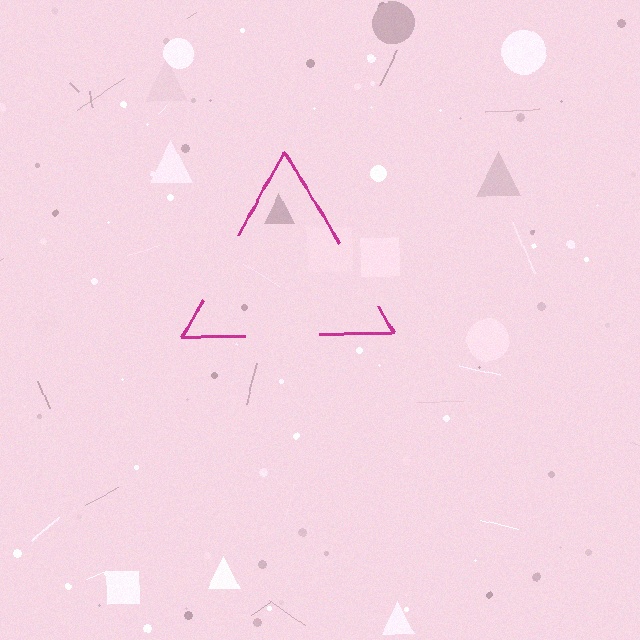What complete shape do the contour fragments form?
The contour fragments form a triangle.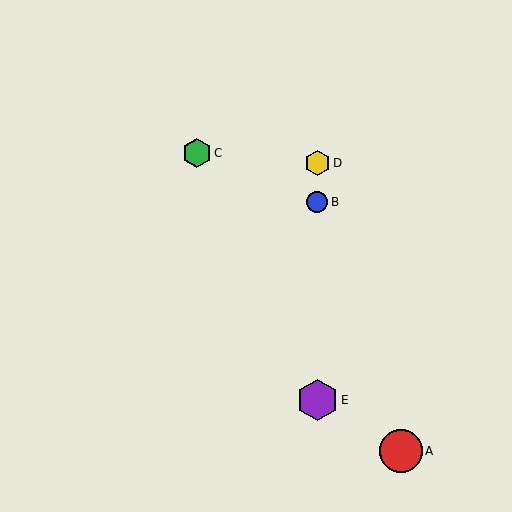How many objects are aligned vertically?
3 objects (B, D, E) are aligned vertically.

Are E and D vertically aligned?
Yes, both are at x≈317.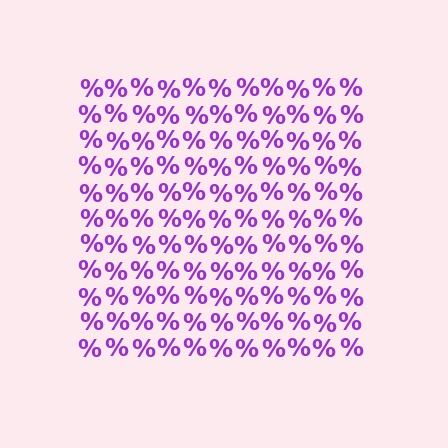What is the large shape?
The large shape is a square.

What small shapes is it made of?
It is made of small percent signs.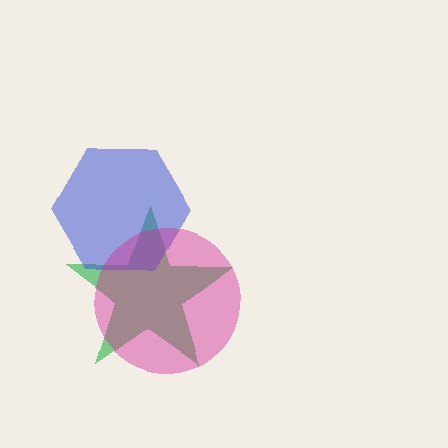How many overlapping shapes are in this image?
There are 3 overlapping shapes in the image.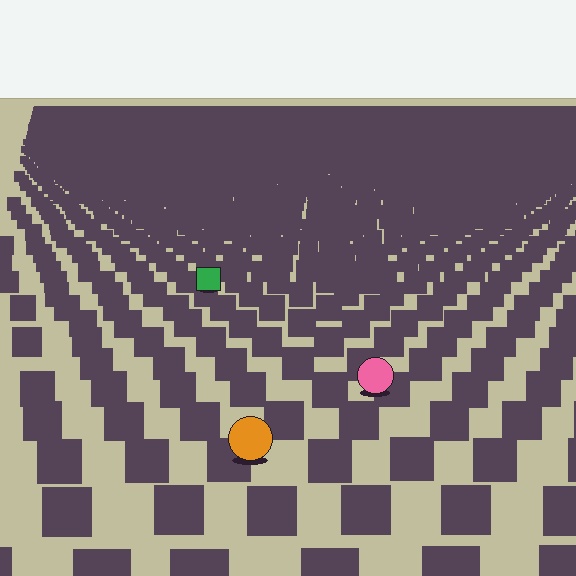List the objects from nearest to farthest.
From nearest to farthest: the orange circle, the pink circle, the green square.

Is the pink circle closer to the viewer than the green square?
Yes. The pink circle is closer — you can tell from the texture gradient: the ground texture is coarser near it.